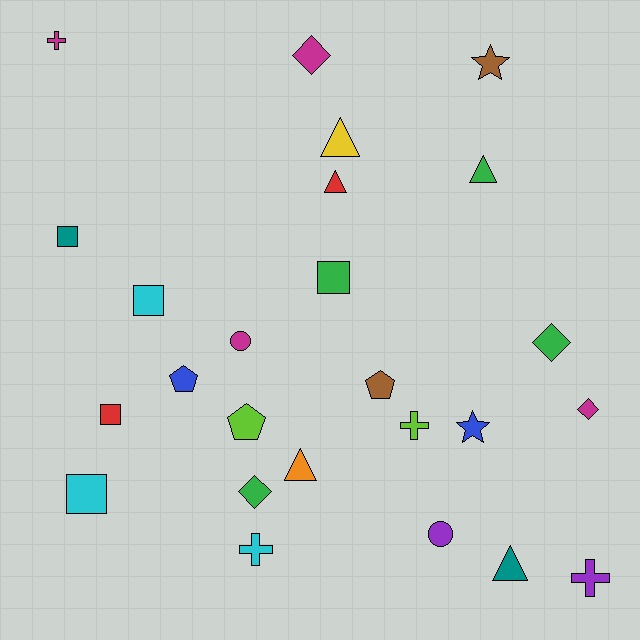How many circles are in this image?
There are 2 circles.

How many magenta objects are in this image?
There are 4 magenta objects.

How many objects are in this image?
There are 25 objects.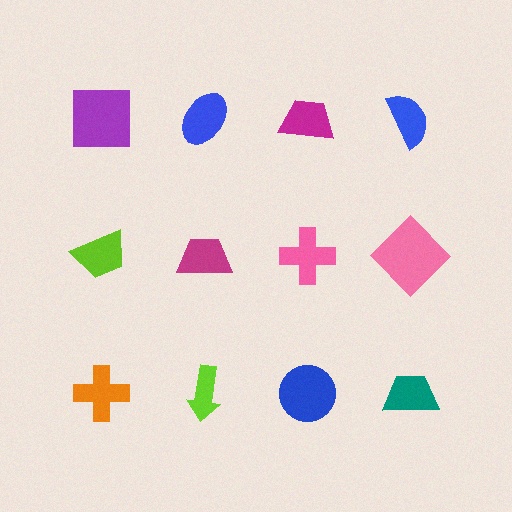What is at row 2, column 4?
A pink diamond.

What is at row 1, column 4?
A blue semicircle.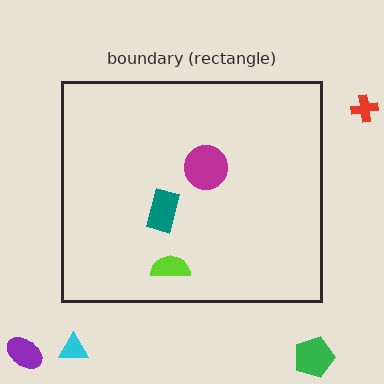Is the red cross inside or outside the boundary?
Outside.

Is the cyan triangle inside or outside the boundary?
Outside.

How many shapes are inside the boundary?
3 inside, 4 outside.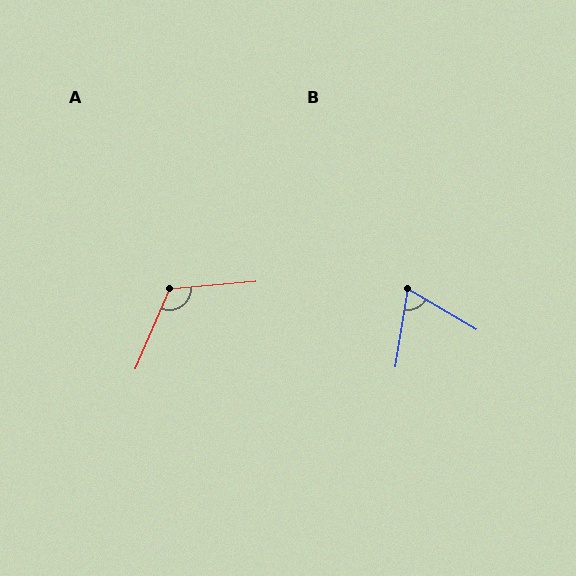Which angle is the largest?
A, at approximately 118 degrees.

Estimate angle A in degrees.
Approximately 118 degrees.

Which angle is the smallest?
B, at approximately 68 degrees.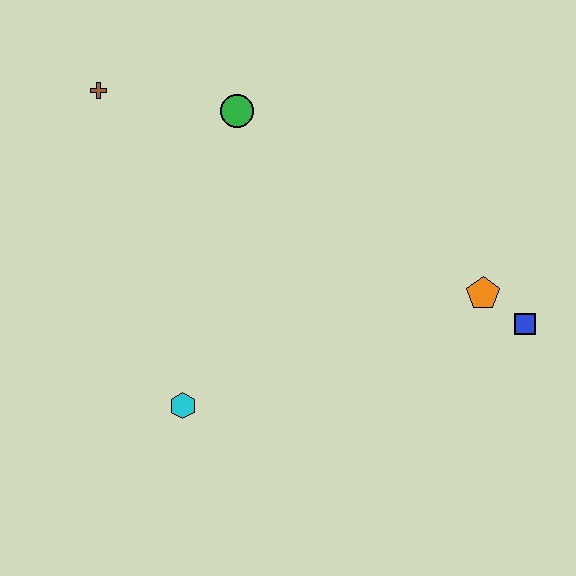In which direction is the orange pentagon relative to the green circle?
The orange pentagon is to the right of the green circle.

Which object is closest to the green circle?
The brown cross is closest to the green circle.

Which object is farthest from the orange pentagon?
The brown cross is farthest from the orange pentagon.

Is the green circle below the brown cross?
Yes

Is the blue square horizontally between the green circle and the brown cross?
No